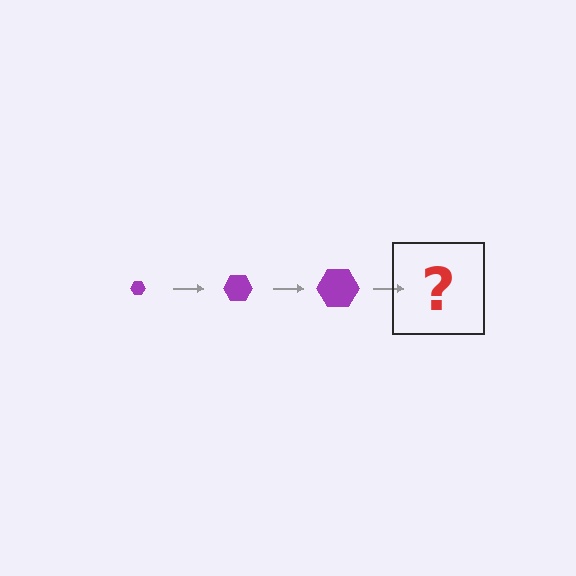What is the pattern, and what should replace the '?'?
The pattern is that the hexagon gets progressively larger each step. The '?' should be a purple hexagon, larger than the previous one.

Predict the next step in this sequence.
The next step is a purple hexagon, larger than the previous one.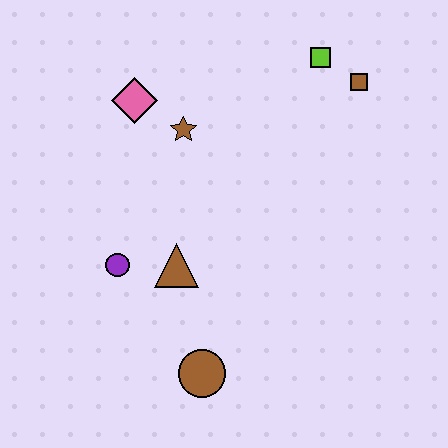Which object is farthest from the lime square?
The brown circle is farthest from the lime square.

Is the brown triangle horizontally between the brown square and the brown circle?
No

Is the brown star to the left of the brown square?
Yes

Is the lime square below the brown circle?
No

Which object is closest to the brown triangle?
The purple circle is closest to the brown triangle.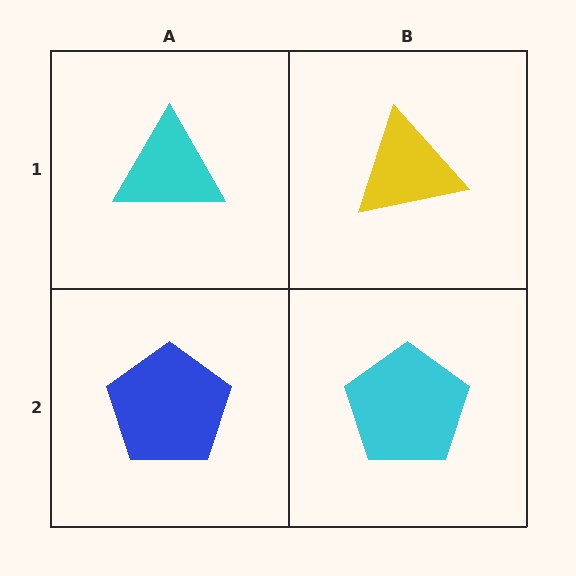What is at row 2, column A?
A blue pentagon.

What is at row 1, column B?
A yellow triangle.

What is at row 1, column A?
A cyan triangle.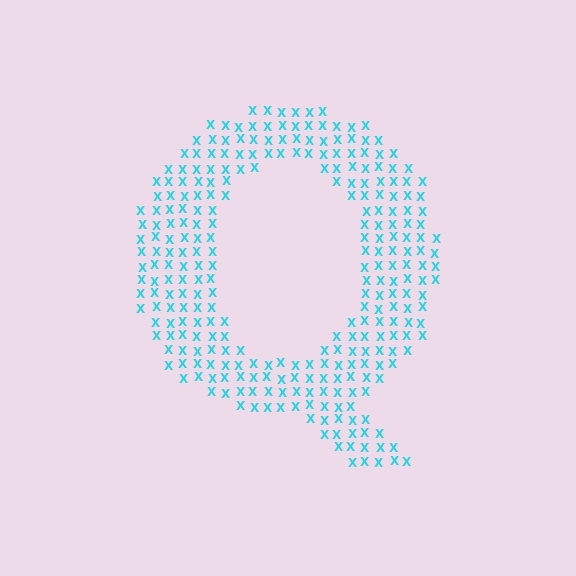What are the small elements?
The small elements are letter X's.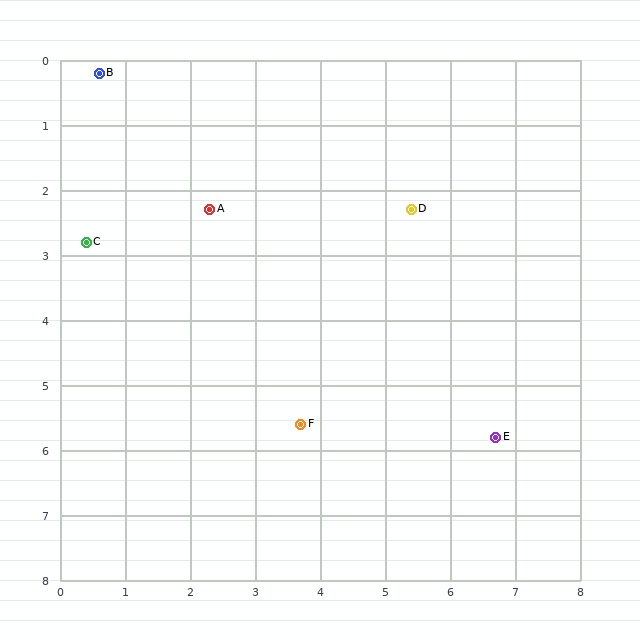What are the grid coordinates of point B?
Point B is at approximately (0.6, 0.2).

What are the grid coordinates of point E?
Point E is at approximately (6.7, 5.8).